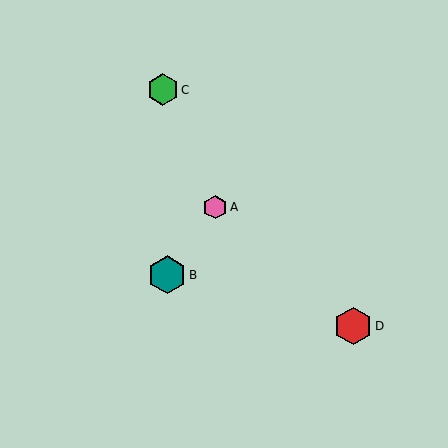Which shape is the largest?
The teal hexagon (labeled B) is the largest.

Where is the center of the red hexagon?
The center of the red hexagon is at (353, 326).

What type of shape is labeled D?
Shape D is a red hexagon.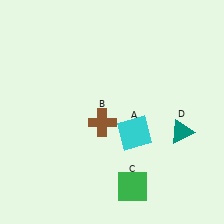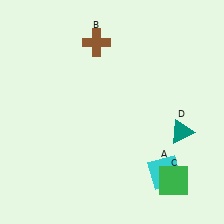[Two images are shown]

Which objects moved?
The objects that moved are: the cyan square (A), the brown cross (B), the green square (C).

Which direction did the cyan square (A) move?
The cyan square (A) moved down.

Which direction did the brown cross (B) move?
The brown cross (B) moved up.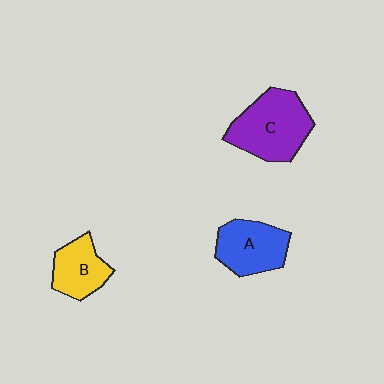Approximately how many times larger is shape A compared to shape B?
Approximately 1.2 times.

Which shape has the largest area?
Shape C (purple).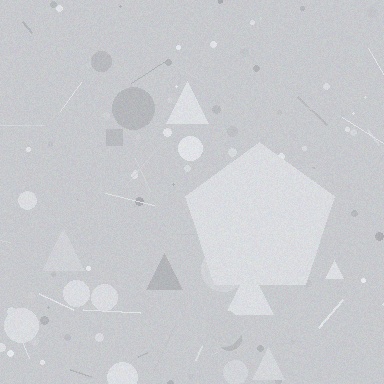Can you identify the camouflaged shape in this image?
The camouflaged shape is a pentagon.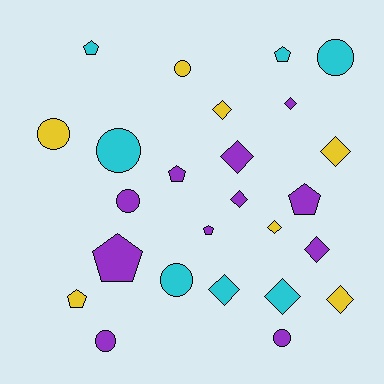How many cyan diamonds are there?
There are 2 cyan diamonds.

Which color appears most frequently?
Purple, with 11 objects.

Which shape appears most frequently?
Diamond, with 10 objects.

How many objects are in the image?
There are 25 objects.